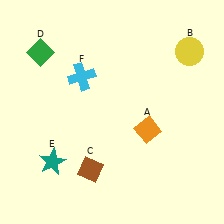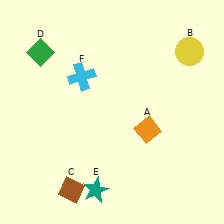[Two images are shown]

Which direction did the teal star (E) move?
The teal star (E) moved right.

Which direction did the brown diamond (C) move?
The brown diamond (C) moved down.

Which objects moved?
The objects that moved are: the brown diamond (C), the teal star (E).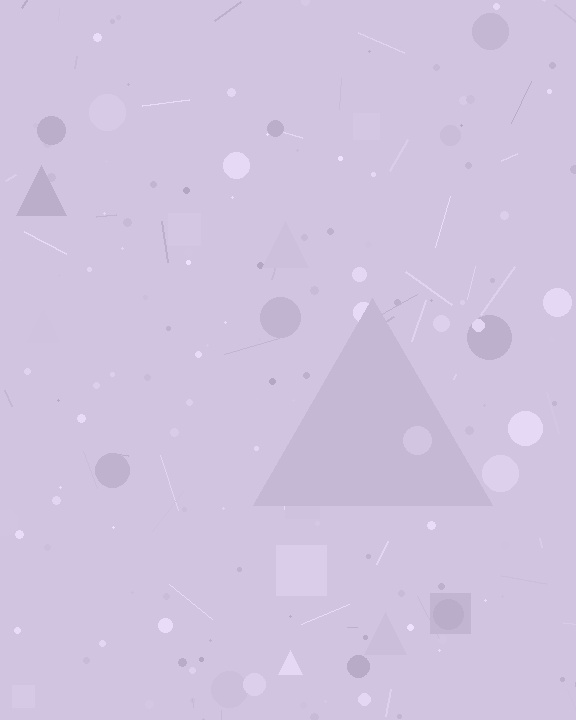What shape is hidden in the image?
A triangle is hidden in the image.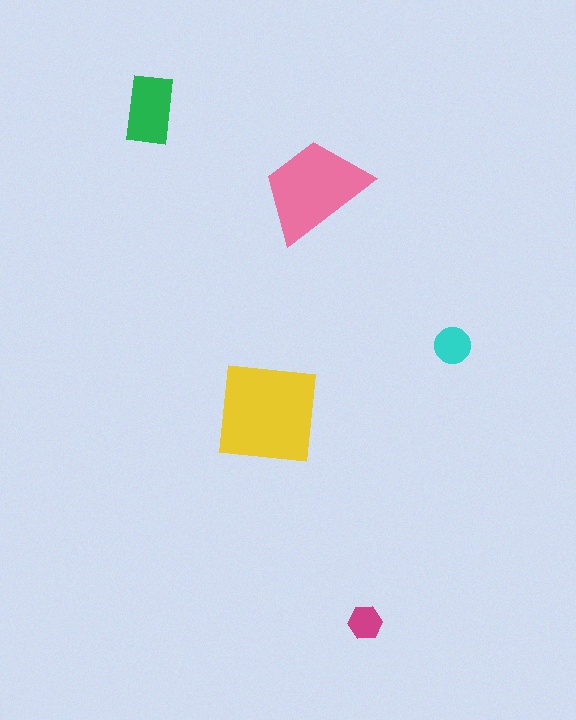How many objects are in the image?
There are 5 objects in the image.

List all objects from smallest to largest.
The magenta hexagon, the cyan circle, the green rectangle, the pink trapezoid, the yellow square.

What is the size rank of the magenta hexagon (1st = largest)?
5th.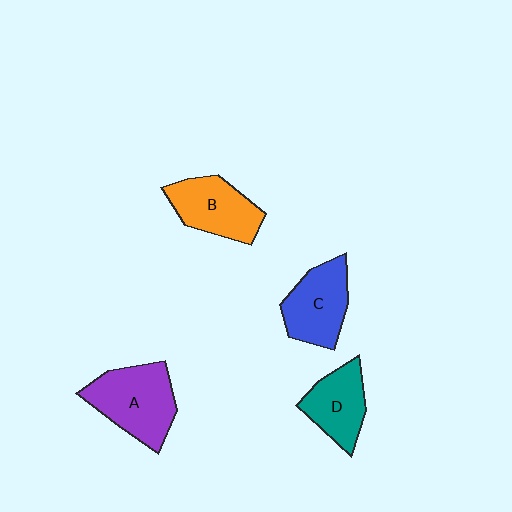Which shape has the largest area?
Shape A (purple).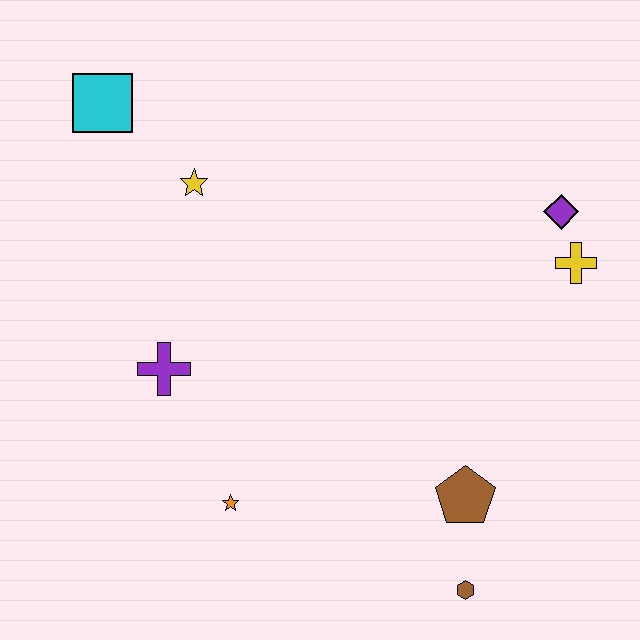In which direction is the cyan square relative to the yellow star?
The cyan square is to the left of the yellow star.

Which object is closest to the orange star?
The purple cross is closest to the orange star.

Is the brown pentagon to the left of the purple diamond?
Yes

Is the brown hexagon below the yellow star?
Yes